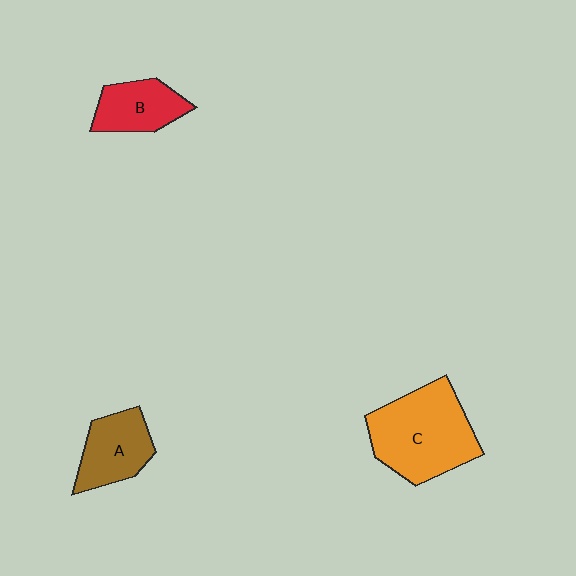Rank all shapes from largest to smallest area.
From largest to smallest: C (orange), A (brown), B (red).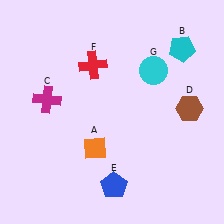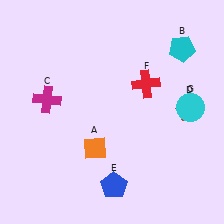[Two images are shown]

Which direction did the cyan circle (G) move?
The cyan circle (G) moved down.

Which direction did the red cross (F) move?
The red cross (F) moved right.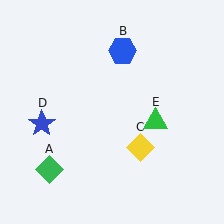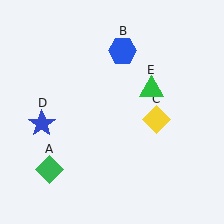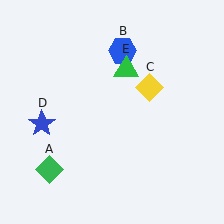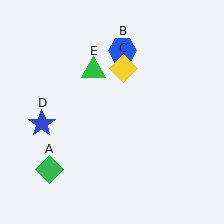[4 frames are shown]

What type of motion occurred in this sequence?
The yellow diamond (object C), green triangle (object E) rotated counterclockwise around the center of the scene.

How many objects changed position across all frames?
2 objects changed position: yellow diamond (object C), green triangle (object E).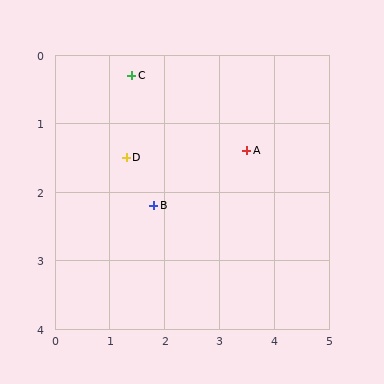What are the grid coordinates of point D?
Point D is at approximately (1.3, 1.5).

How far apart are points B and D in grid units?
Points B and D are about 0.9 grid units apart.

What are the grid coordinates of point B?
Point B is at approximately (1.8, 2.2).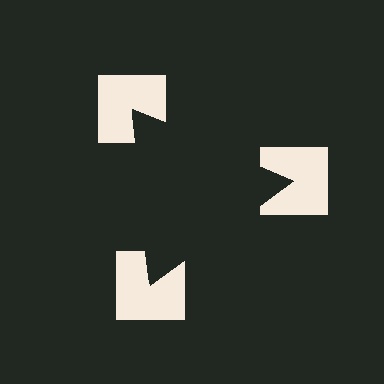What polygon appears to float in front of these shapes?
An illusory triangle — its edges are inferred from the aligned wedge cuts in the notched squares, not physically drawn.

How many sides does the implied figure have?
3 sides.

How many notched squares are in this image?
There are 3 — one at each vertex of the illusory triangle.